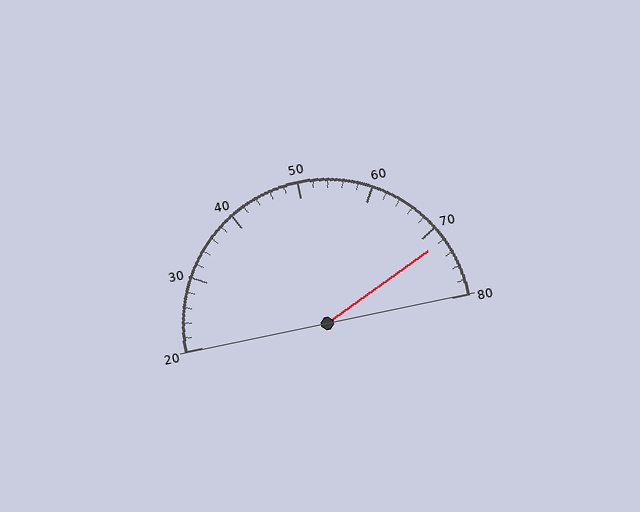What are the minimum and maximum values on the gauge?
The gauge ranges from 20 to 80.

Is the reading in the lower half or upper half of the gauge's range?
The reading is in the upper half of the range (20 to 80).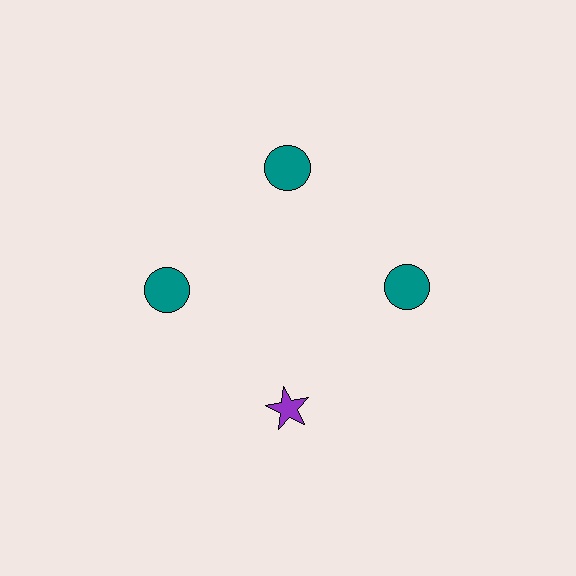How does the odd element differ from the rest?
It differs in both color (purple instead of teal) and shape (star instead of circle).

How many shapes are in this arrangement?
There are 4 shapes arranged in a ring pattern.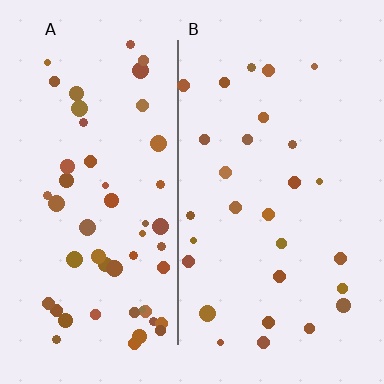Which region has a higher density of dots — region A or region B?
A (the left).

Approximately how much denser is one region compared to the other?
Approximately 1.9× — region A over region B.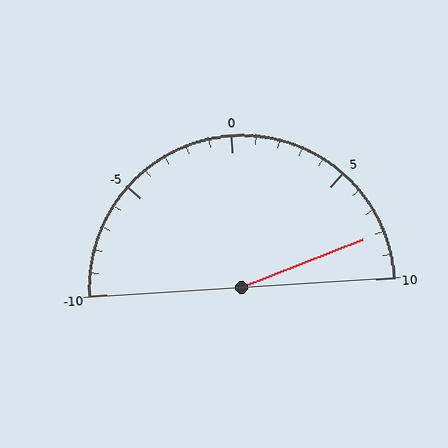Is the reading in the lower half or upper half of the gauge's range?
The reading is in the upper half of the range (-10 to 10).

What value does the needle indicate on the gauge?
The needle indicates approximately 8.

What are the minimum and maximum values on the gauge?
The gauge ranges from -10 to 10.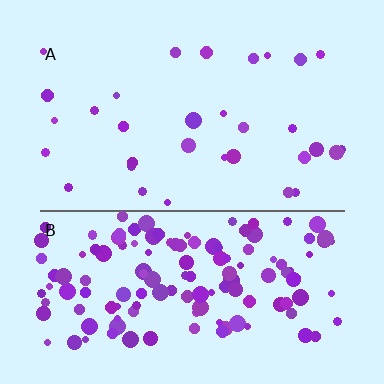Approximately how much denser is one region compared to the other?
Approximately 4.3× — region B over region A.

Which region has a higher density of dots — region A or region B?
B (the bottom).